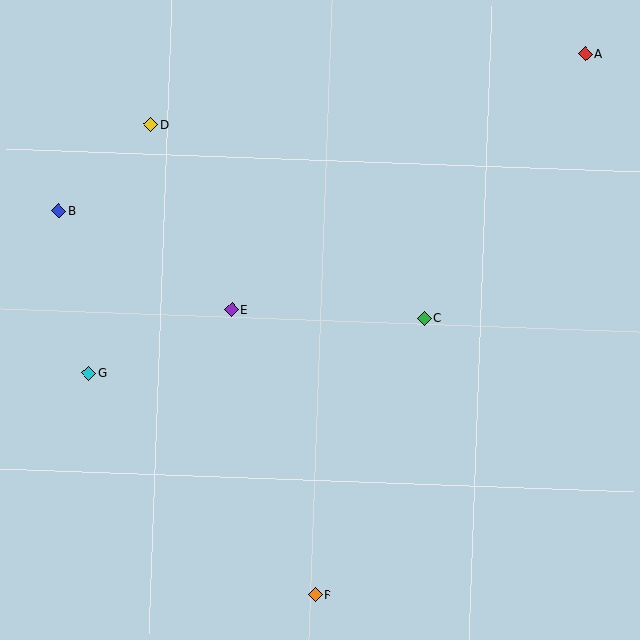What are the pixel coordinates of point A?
Point A is at (585, 54).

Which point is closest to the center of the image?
Point E at (231, 310) is closest to the center.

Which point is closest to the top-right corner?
Point A is closest to the top-right corner.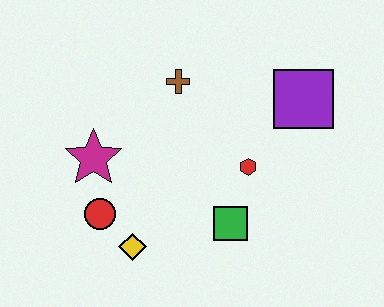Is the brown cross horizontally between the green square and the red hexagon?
No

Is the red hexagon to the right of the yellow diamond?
Yes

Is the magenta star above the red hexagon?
Yes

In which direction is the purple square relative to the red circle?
The purple square is to the right of the red circle.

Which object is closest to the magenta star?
The red circle is closest to the magenta star.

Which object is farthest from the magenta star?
The purple square is farthest from the magenta star.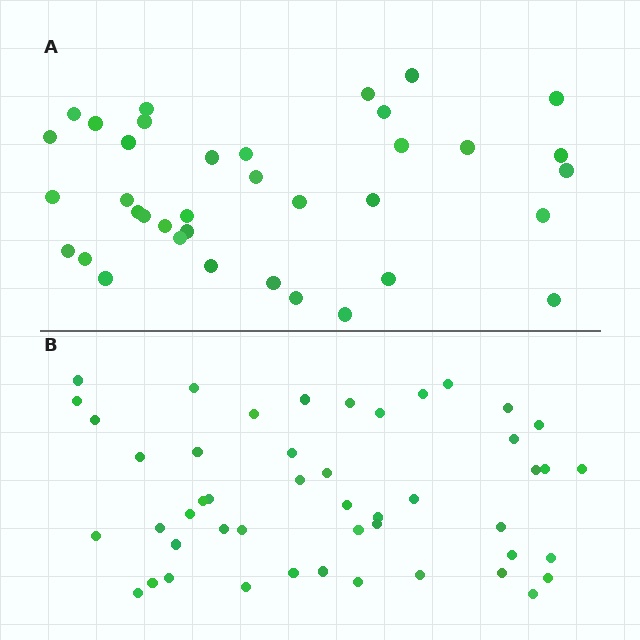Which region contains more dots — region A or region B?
Region B (the bottom region) has more dots.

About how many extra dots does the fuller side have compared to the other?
Region B has roughly 12 or so more dots than region A.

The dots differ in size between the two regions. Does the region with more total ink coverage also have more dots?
No. Region A has more total ink coverage because its dots are larger, but region B actually contains more individual dots. Total area can be misleading — the number of items is what matters here.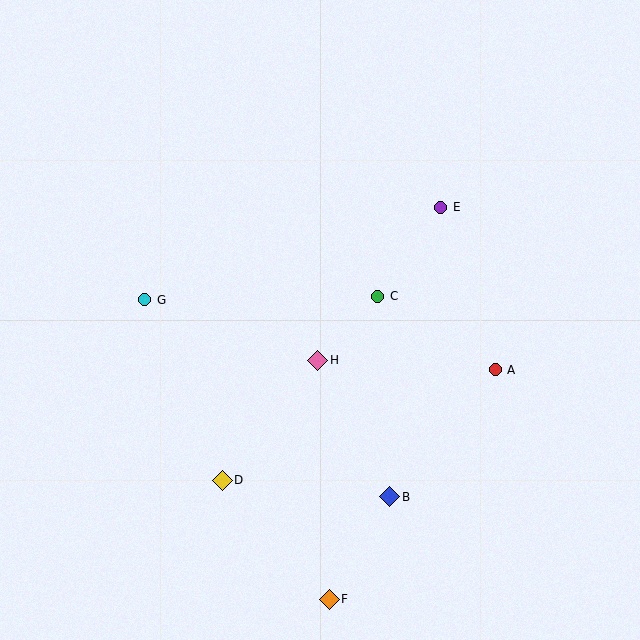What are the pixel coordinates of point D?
Point D is at (222, 480).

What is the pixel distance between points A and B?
The distance between A and B is 165 pixels.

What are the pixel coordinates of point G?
Point G is at (145, 300).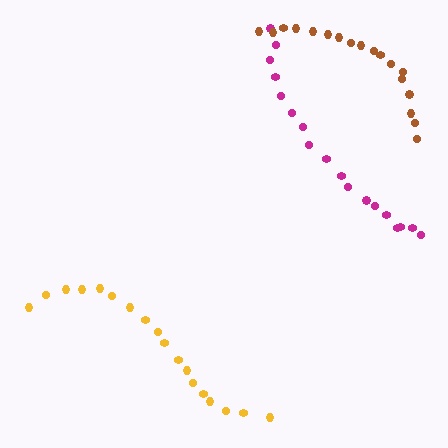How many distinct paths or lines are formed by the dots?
There are 3 distinct paths.